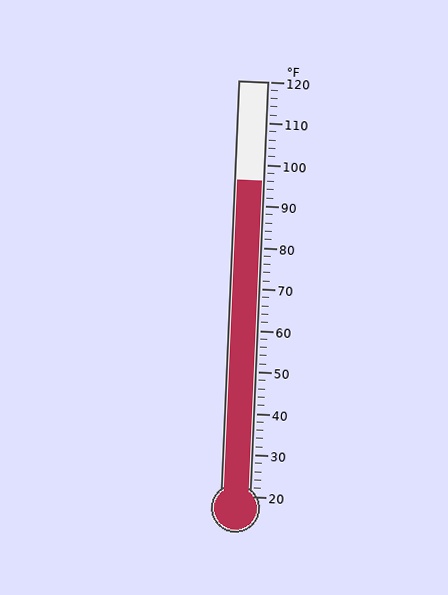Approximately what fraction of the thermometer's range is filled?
The thermometer is filled to approximately 75% of its range.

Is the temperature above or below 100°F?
The temperature is below 100°F.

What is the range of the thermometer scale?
The thermometer scale ranges from 20°F to 120°F.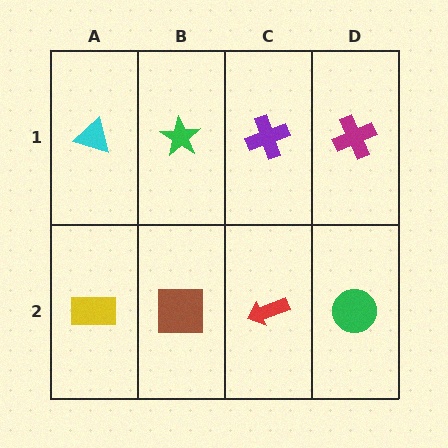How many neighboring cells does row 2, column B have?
3.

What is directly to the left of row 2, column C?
A brown square.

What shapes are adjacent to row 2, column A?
A cyan triangle (row 1, column A), a brown square (row 2, column B).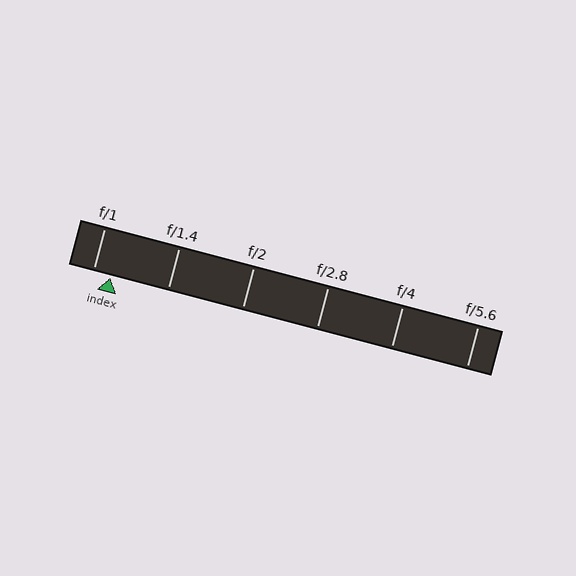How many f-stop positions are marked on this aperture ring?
There are 6 f-stop positions marked.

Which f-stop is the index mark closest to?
The index mark is closest to f/1.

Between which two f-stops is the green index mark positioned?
The index mark is between f/1 and f/1.4.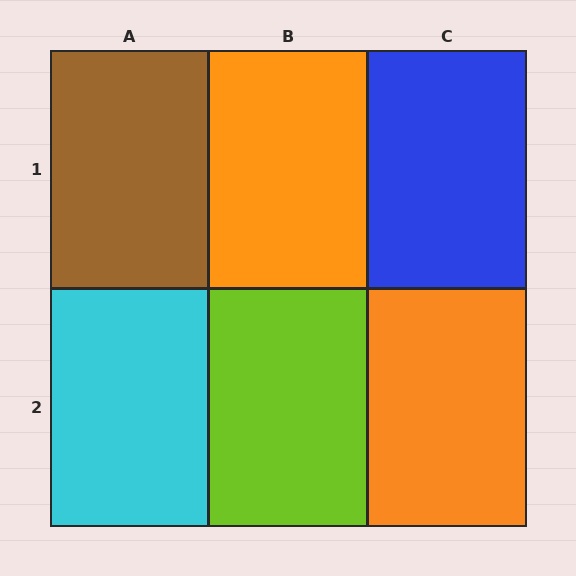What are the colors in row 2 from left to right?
Cyan, lime, orange.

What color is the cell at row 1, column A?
Brown.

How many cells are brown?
1 cell is brown.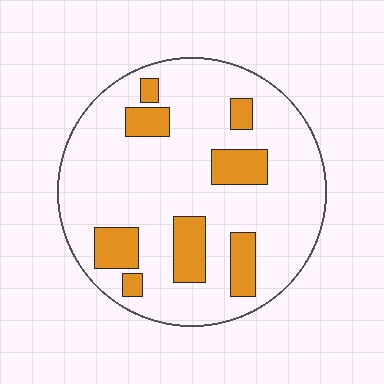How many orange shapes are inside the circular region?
8.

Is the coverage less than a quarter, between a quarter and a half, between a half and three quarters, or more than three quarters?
Less than a quarter.